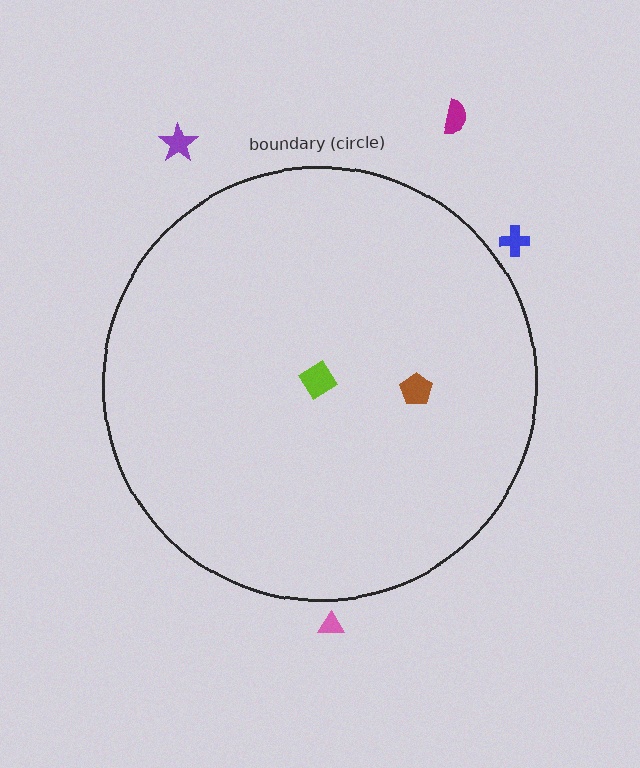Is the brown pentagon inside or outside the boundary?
Inside.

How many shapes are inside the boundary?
2 inside, 4 outside.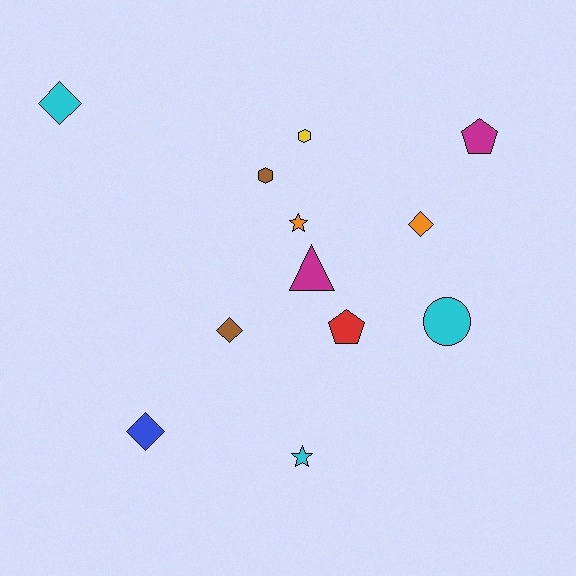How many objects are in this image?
There are 12 objects.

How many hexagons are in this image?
There are 2 hexagons.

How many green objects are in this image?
There are no green objects.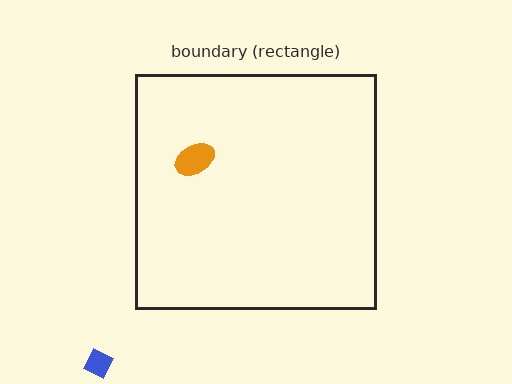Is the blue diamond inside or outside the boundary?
Outside.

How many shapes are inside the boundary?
1 inside, 1 outside.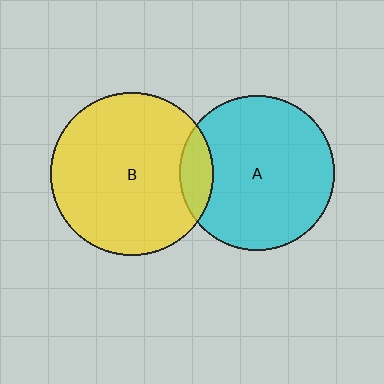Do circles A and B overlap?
Yes.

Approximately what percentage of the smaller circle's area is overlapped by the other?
Approximately 10%.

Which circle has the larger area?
Circle B (yellow).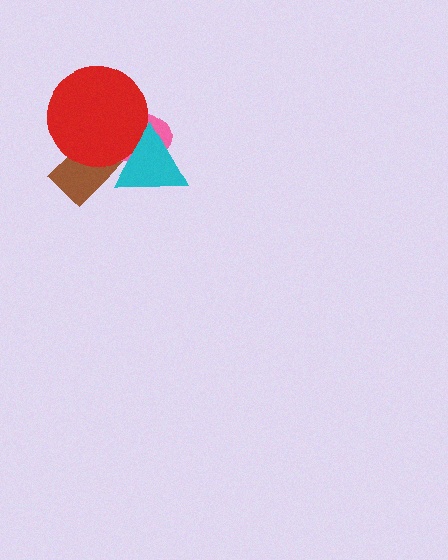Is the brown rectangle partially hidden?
Yes, it is partially covered by another shape.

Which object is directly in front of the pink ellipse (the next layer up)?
The red circle is directly in front of the pink ellipse.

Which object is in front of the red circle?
The cyan triangle is in front of the red circle.